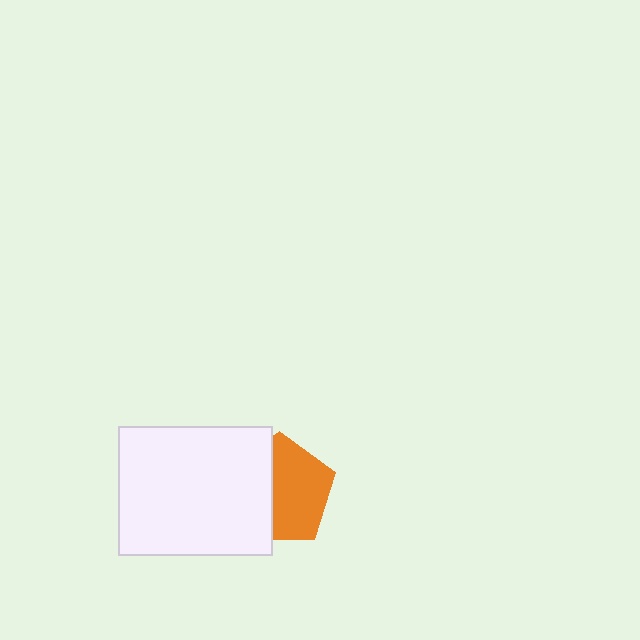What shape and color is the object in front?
The object in front is a white rectangle.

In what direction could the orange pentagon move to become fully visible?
The orange pentagon could move right. That would shift it out from behind the white rectangle entirely.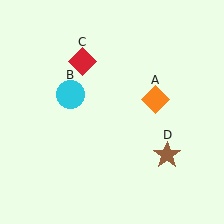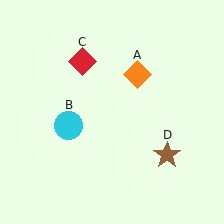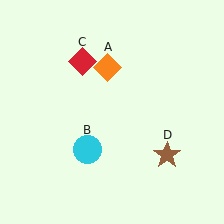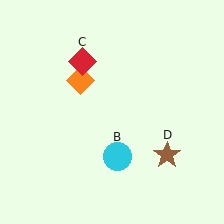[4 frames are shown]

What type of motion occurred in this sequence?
The orange diamond (object A), cyan circle (object B) rotated counterclockwise around the center of the scene.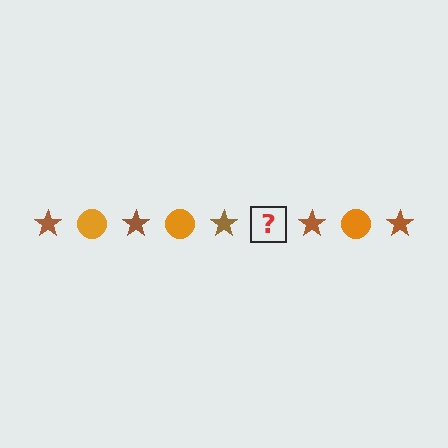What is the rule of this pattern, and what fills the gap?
The rule is that the pattern alternates between brown star and orange circle. The gap should be filled with an orange circle.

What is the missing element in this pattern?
The missing element is an orange circle.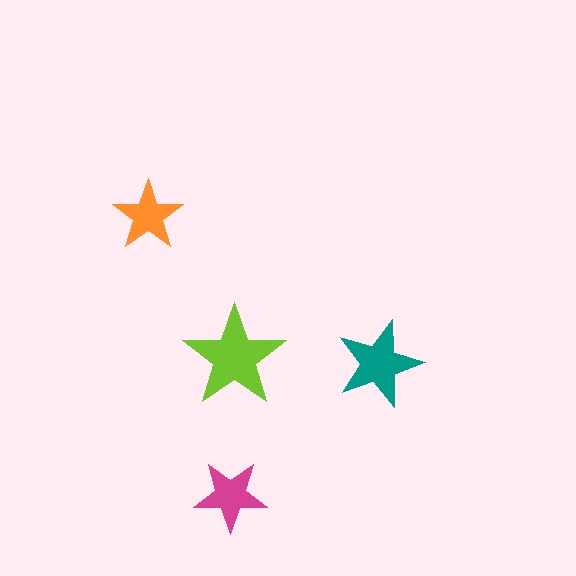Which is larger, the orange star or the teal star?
The teal one.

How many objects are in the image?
There are 4 objects in the image.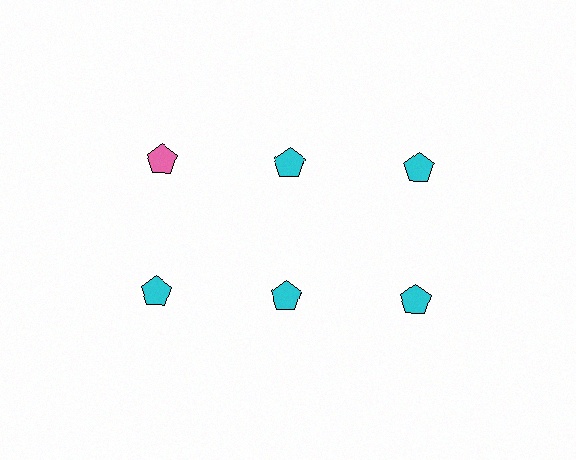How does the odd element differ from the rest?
It has a different color: pink instead of cyan.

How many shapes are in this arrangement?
There are 6 shapes arranged in a grid pattern.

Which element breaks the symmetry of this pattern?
The pink pentagon in the top row, leftmost column breaks the symmetry. All other shapes are cyan pentagons.